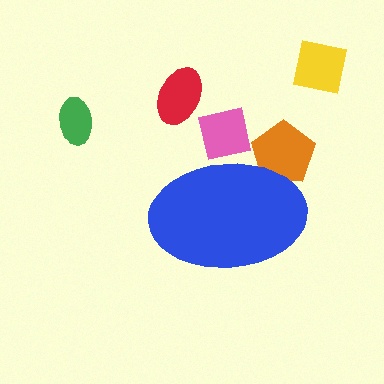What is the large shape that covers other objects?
A blue ellipse.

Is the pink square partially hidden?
Yes, the pink square is partially hidden behind the blue ellipse.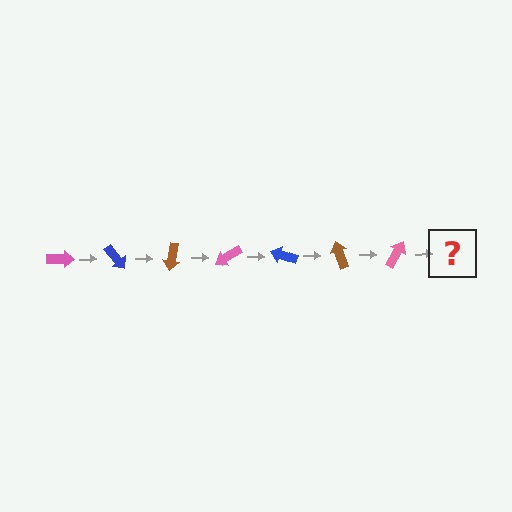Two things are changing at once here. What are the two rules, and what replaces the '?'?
The two rules are that it rotates 50 degrees each step and the color cycles through pink, blue, and brown. The '?' should be a blue arrow, rotated 350 degrees from the start.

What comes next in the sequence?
The next element should be a blue arrow, rotated 350 degrees from the start.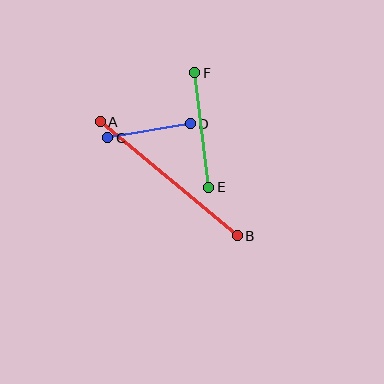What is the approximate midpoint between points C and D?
The midpoint is at approximately (149, 131) pixels.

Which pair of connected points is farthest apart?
Points A and B are farthest apart.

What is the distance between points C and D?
The distance is approximately 84 pixels.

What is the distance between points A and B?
The distance is approximately 178 pixels.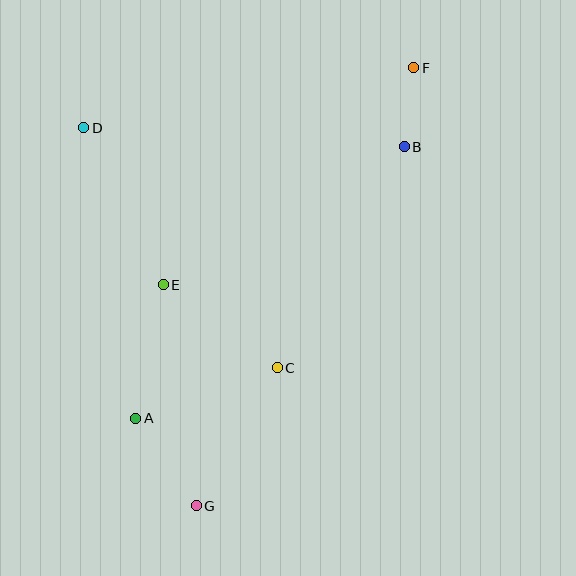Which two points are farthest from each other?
Points F and G are farthest from each other.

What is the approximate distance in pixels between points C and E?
The distance between C and E is approximately 141 pixels.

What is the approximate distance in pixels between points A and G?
The distance between A and G is approximately 107 pixels.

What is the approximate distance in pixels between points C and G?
The distance between C and G is approximately 160 pixels.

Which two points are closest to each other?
Points B and F are closest to each other.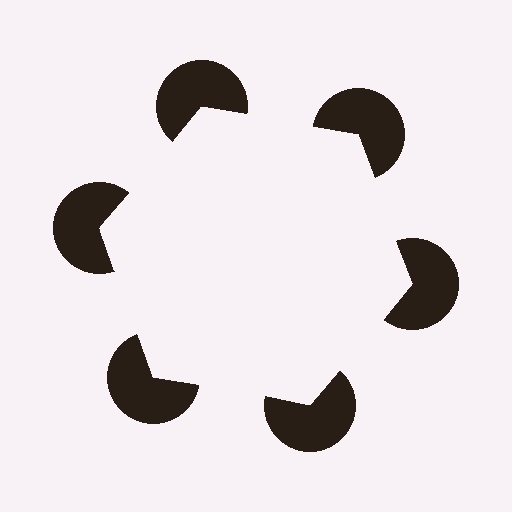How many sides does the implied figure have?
6 sides.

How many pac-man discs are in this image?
There are 6 — one at each vertex of the illusory hexagon.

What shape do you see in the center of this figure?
An illusory hexagon — its edges are inferred from the aligned wedge cuts in the pac-man discs, not physically drawn.